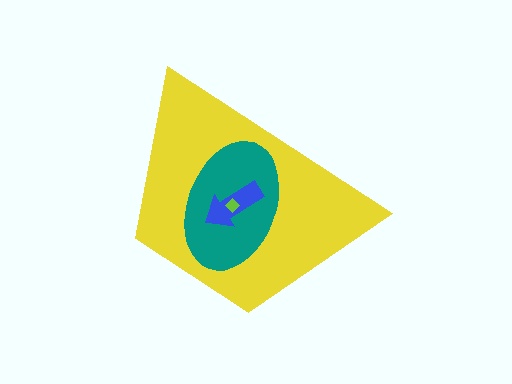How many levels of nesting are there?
4.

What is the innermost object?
The lime diamond.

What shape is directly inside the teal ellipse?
The blue arrow.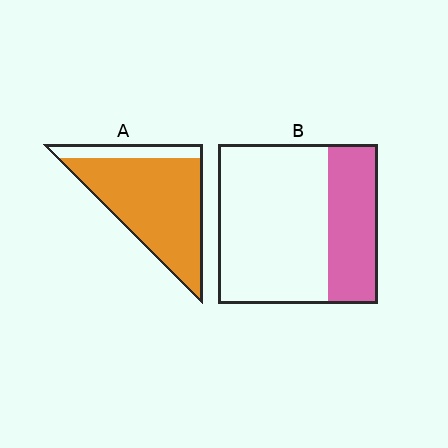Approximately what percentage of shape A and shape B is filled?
A is approximately 85% and B is approximately 30%.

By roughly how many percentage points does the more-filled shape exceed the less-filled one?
By roughly 50 percentage points (A over B).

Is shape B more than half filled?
No.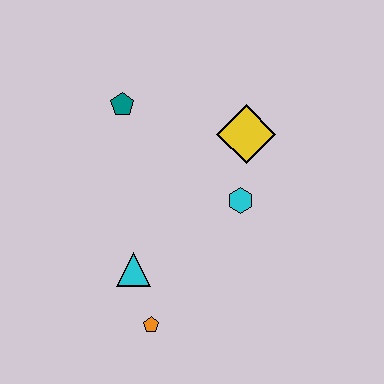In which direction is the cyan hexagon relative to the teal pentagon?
The cyan hexagon is to the right of the teal pentagon.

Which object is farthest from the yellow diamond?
The orange pentagon is farthest from the yellow diamond.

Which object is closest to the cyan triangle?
The orange pentagon is closest to the cyan triangle.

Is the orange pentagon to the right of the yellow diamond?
No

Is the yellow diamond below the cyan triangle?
No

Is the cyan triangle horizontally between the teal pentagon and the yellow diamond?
Yes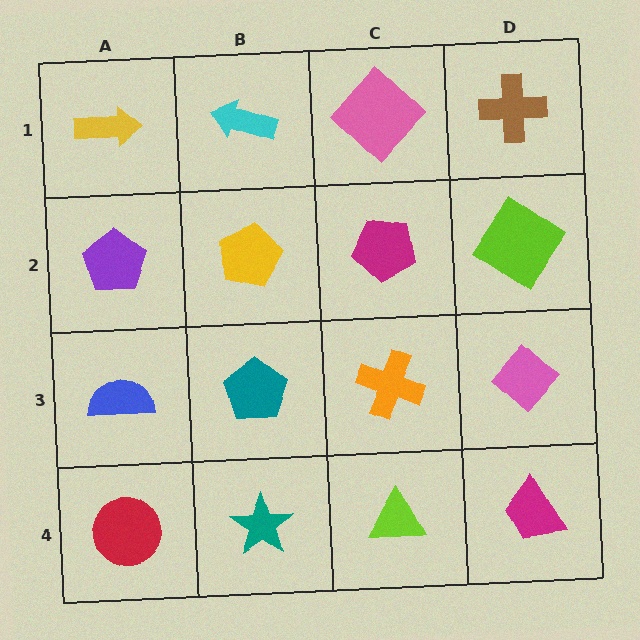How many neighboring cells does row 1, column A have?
2.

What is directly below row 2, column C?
An orange cross.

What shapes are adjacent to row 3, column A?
A purple pentagon (row 2, column A), a red circle (row 4, column A), a teal pentagon (row 3, column B).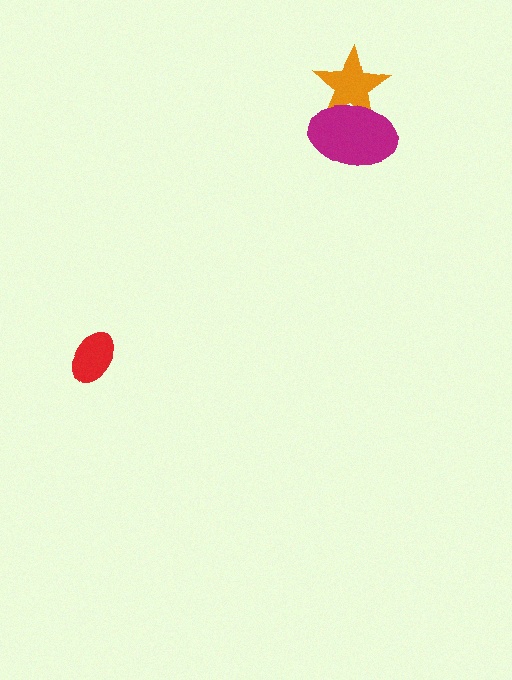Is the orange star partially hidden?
Yes, it is partially covered by another shape.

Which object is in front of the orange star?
The magenta ellipse is in front of the orange star.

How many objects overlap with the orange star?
1 object overlaps with the orange star.